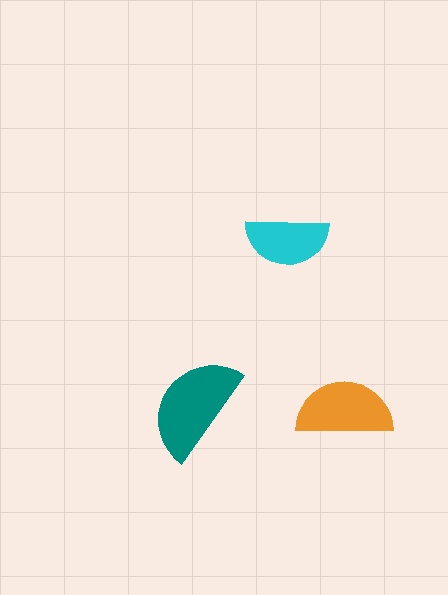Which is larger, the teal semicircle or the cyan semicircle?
The teal one.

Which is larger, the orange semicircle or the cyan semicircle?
The orange one.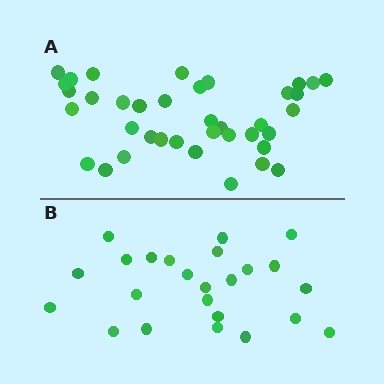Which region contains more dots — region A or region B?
Region A (the top region) has more dots.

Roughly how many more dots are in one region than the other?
Region A has approximately 15 more dots than region B.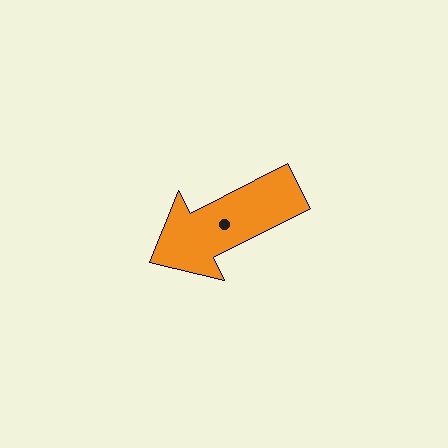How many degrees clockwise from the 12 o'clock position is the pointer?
Approximately 243 degrees.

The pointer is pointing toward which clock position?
Roughly 8 o'clock.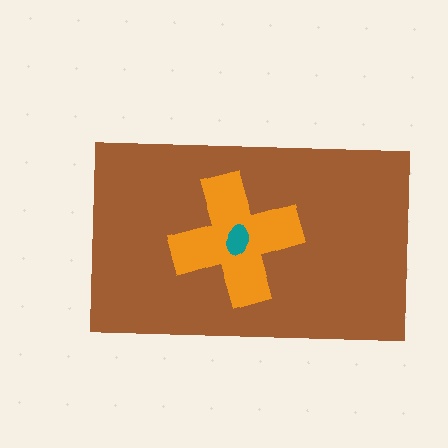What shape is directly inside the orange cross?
The teal ellipse.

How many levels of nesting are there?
3.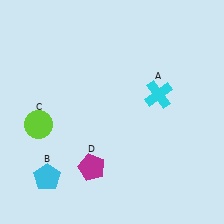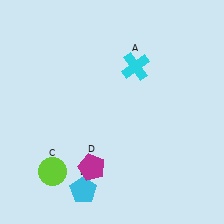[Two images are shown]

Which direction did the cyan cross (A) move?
The cyan cross (A) moved up.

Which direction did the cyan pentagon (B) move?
The cyan pentagon (B) moved right.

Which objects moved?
The objects that moved are: the cyan cross (A), the cyan pentagon (B), the lime circle (C).